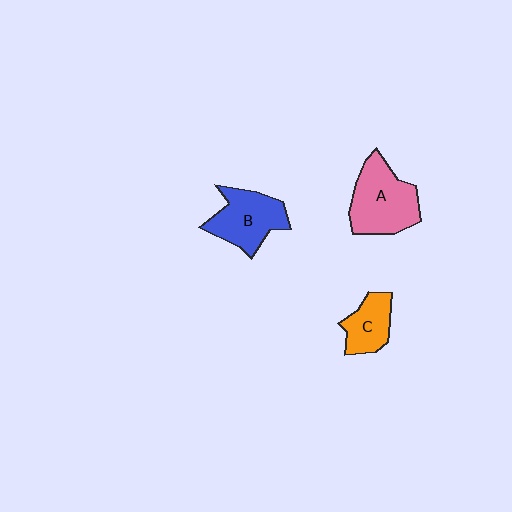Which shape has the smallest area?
Shape C (orange).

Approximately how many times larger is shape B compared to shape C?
Approximately 1.5 times.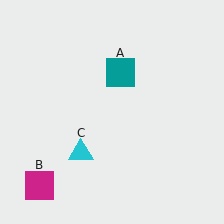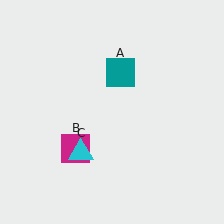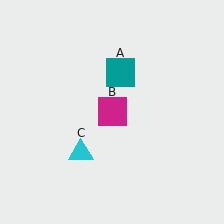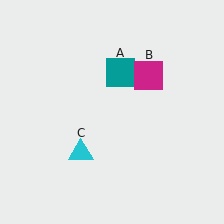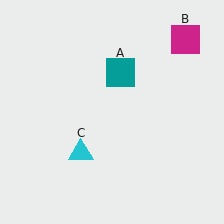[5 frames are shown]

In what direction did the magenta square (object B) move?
The magenta square (object B) moved up and to the right.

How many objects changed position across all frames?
1 object changed position: magenta square (object B).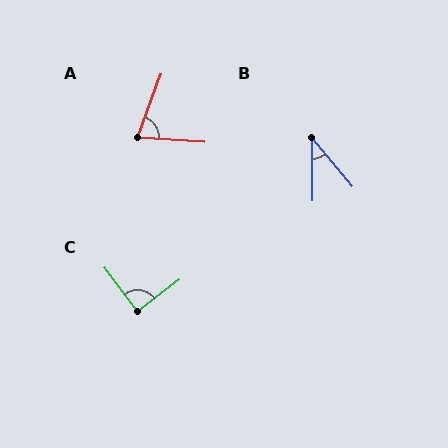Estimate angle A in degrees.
Approximately 73 degrees.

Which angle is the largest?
C, at approximately 89 degrees.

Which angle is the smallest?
B, at approximately 39 degrees.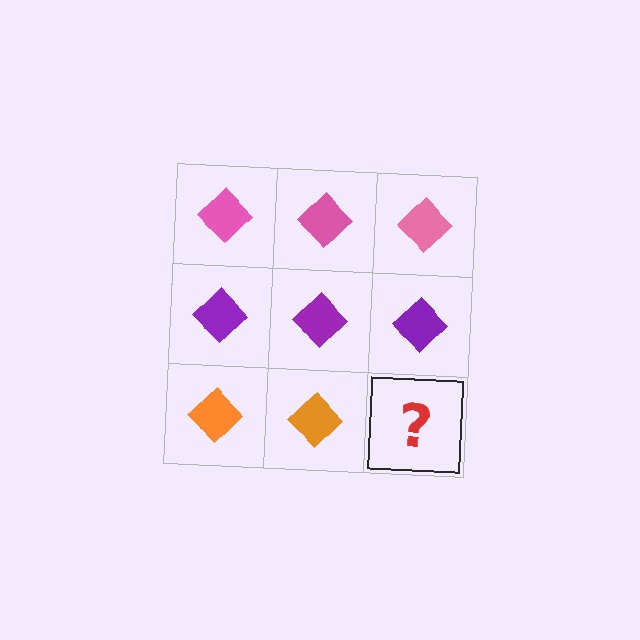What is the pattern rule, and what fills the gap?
The rule is that each row has a consistent color. The gap should be filled with an orange diamond.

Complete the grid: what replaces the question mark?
The question mark should be replaced with an orange diamond.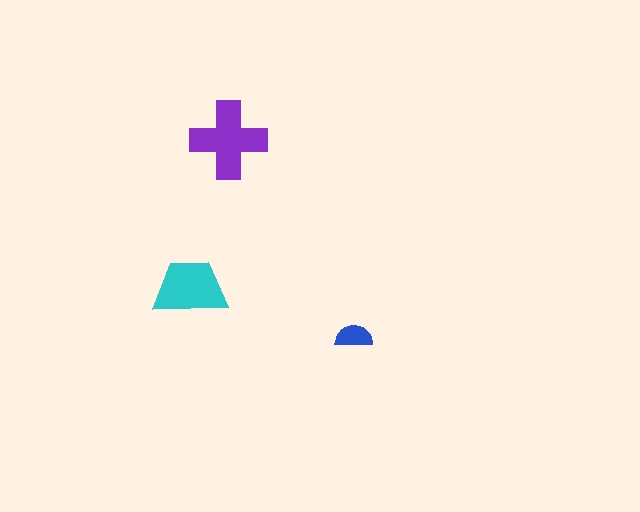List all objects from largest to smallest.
The purple cross, the cyan trapezoid, the blue semicircle.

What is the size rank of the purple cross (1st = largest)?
1st.